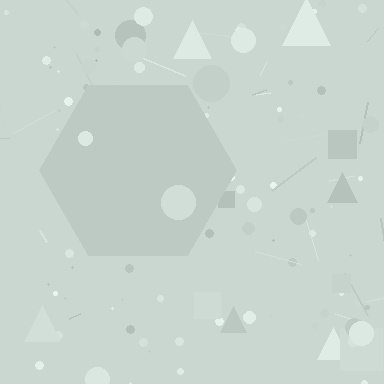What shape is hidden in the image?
A hexagon is hidden in the image.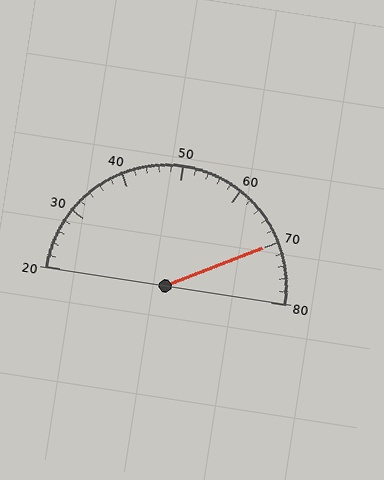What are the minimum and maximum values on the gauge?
The gauge ranges from 20 to 80.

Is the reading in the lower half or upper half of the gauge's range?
The reading is in the upper half of the range (20 to 80).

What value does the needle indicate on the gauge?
The needle indicates approximately 70.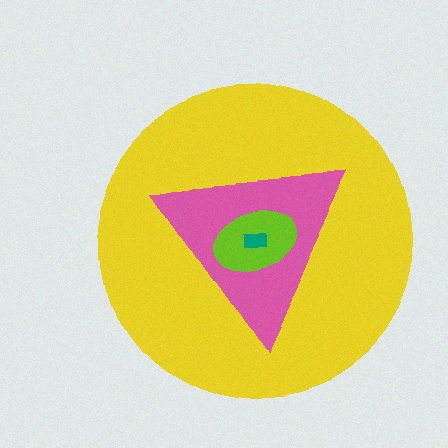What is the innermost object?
The teal rectangle.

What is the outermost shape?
The yellow circle.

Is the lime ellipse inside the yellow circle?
Yes.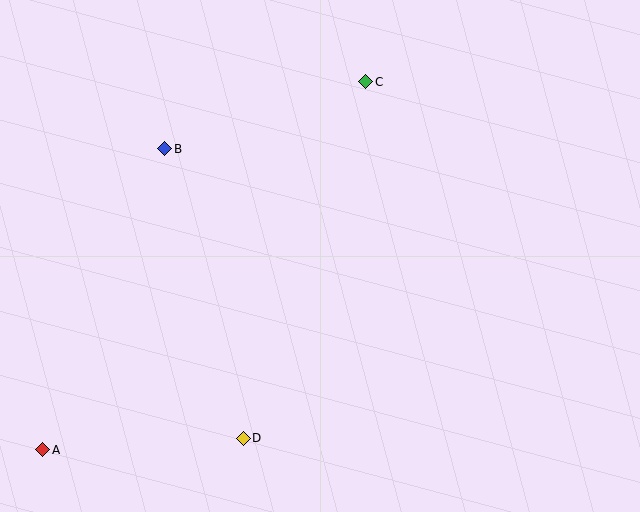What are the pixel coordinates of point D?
Point D is at (243, 438).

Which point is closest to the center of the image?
Point C at (366, 82) is closest to the center.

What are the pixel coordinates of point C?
Point C is at (366, 82).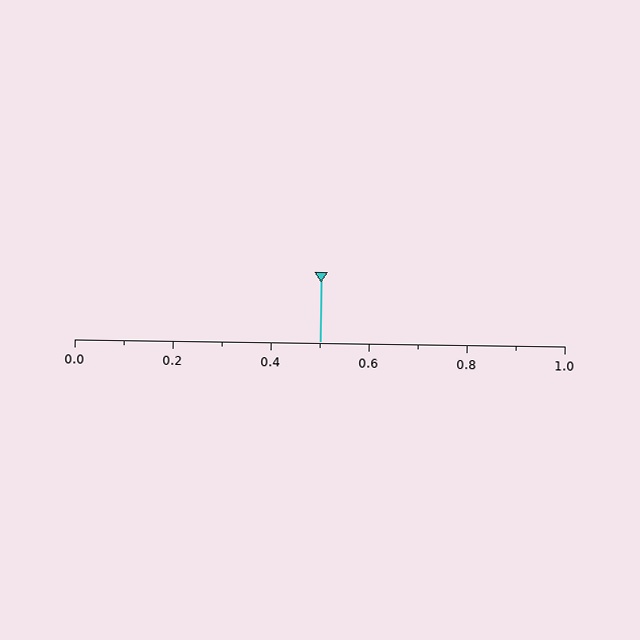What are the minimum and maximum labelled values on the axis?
The axis runs from 0.0 to 1.0.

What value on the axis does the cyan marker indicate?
The marker indicates approximately 0.5.